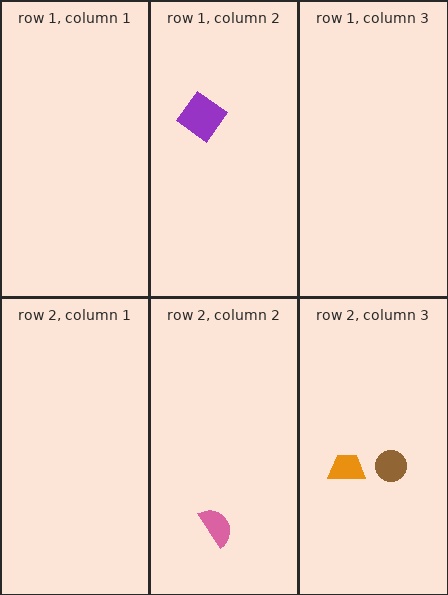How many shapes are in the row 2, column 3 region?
2.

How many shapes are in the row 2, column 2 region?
1.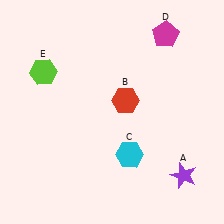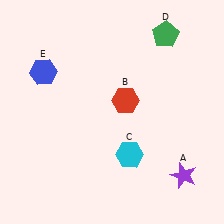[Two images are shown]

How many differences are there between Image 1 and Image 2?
There are 2 differences between the two images.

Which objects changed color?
D changed from magenta to green. E changed from lime to blue.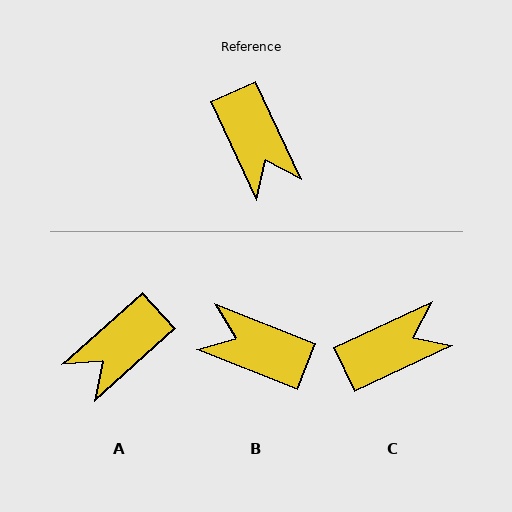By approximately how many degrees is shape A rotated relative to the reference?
Approximately 73 degrees clockwise.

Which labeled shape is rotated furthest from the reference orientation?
B, about 136 degrees away.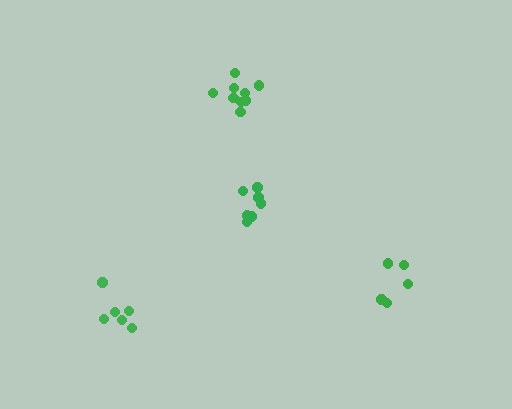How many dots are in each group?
Group 1: 6 dots, Group 2: 8 dots, Group 3: 5 dots, Group 4: 9 dots (28 total).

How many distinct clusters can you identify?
There are 4 distinct clusters.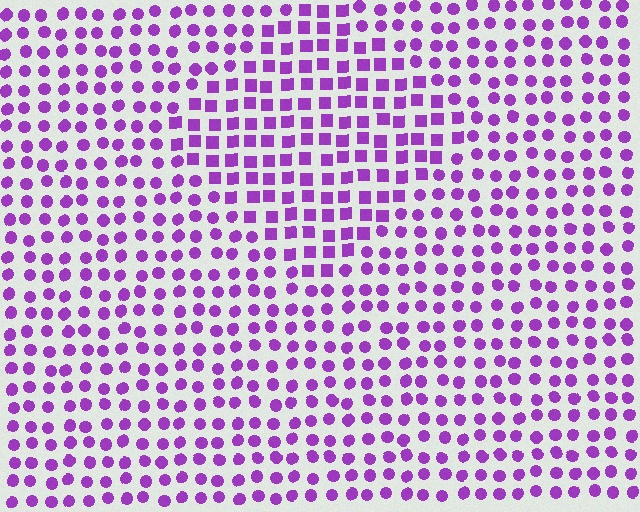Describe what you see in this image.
The image is filled with small purple elements arranged in a uniform grid. A diamond-shaped region contains squares, while the surrounding area contains circles. The boundary is defined purely by the change in element shape.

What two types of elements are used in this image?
The image uses squares inside the diamond region and circles outside it.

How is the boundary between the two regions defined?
The boundary is defined by a change in element shape: squares inside vs. circles outside. All elements share the same color and spacing.